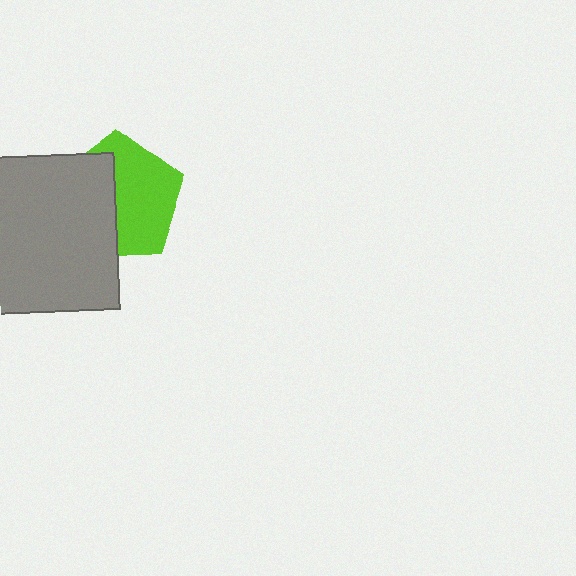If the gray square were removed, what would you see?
You would see the complete lime pentagon.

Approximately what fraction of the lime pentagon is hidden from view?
Roughly 44% of the lime pentagon is hidden behind the gray square.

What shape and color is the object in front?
The object in front is a gray square.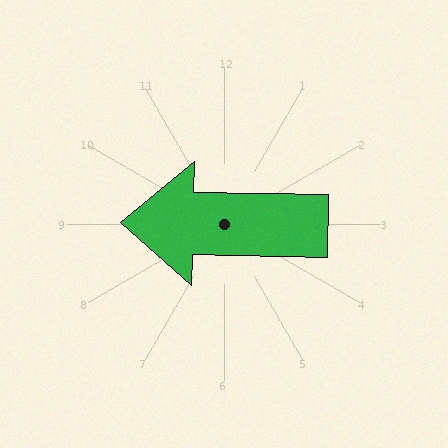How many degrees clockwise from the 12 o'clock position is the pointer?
Approximately 271 degrees.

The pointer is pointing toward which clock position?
Roughly 9 o'clock.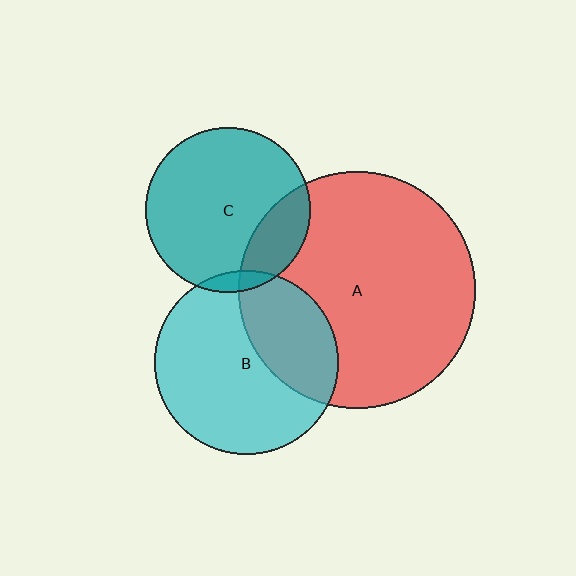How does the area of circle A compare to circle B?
Approximately 1.7 times.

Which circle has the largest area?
Circle A (red).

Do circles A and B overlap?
Yes.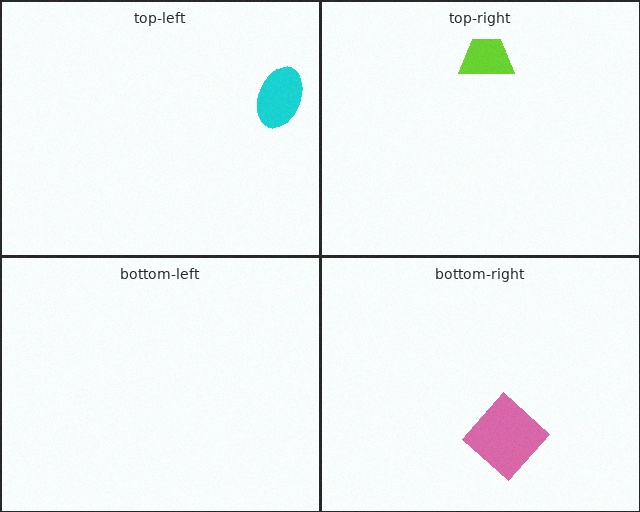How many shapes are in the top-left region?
1.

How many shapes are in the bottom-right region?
1.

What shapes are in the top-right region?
The lime trapezoid.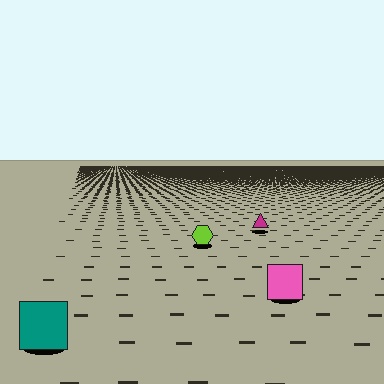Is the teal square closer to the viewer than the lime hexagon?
Yes. The teal square is closer — you can tell from the texture gradient: the ground texture is coarser near it.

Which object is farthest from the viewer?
The magenta triangle is farthest from the viewer. It appears smaller and the ground texture around it is denser.